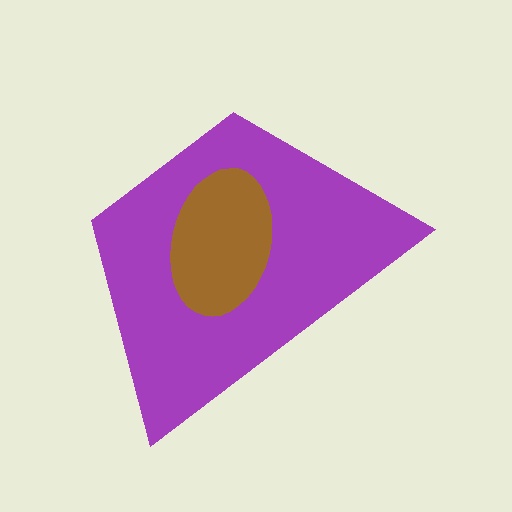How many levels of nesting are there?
2.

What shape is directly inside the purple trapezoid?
The brown ellipse.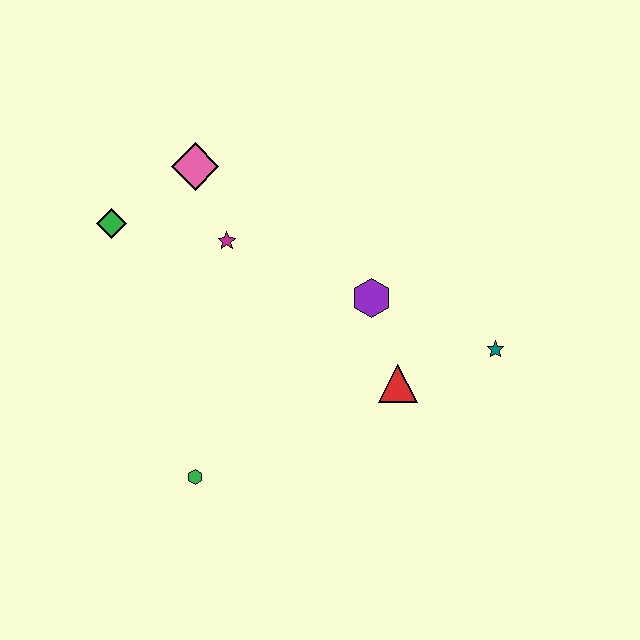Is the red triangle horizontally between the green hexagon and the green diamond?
No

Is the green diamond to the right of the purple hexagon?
No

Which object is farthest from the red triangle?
The green diamond is farthest from the red triangle.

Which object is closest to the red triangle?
The purple hexagon is closest to the red triangle.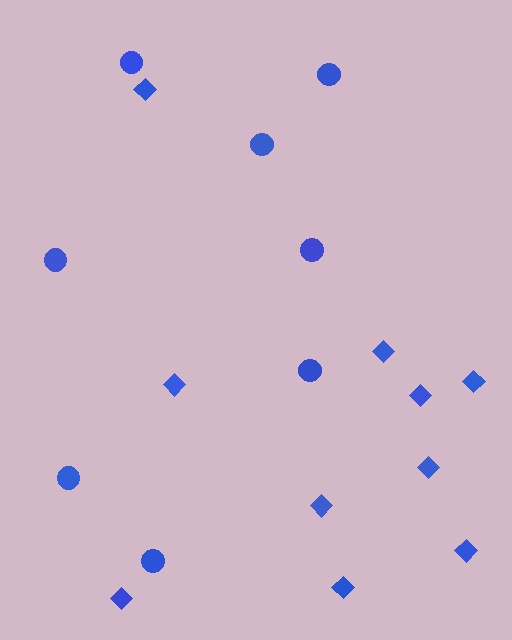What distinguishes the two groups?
There are 2 groups: one group of circles (8) and one group of diamonds (10).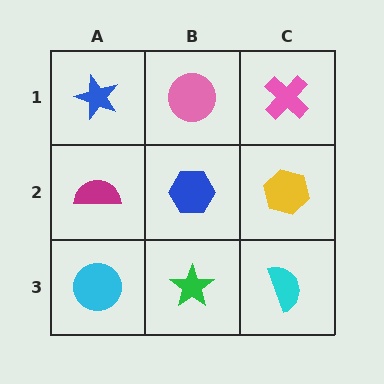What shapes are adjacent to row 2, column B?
A pink circle (row 1, column B), a green star (row 3, column B), a magenta semicircle (row 2, column A), a yellow hexagon (row 2, column C).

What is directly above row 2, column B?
A pink circle.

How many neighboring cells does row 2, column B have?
4.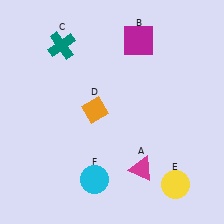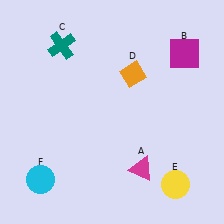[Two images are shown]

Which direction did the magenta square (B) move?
The magenta square (B) moved right.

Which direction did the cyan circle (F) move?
The cyan circle (F) moved left.